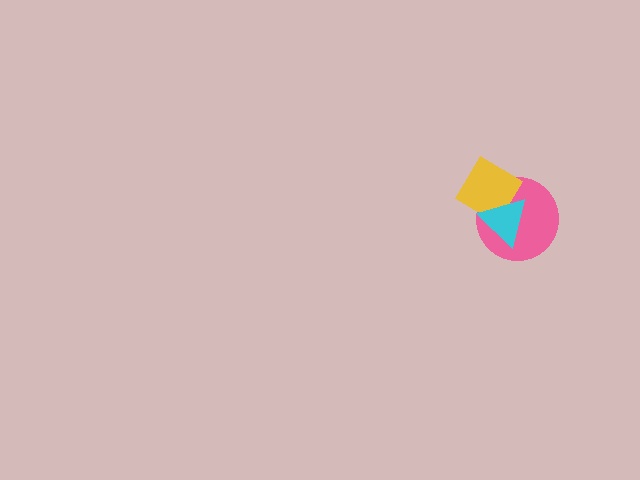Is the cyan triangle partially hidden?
No, no other shape covers it.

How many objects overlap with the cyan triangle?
2 objects overlap with the cyan triangle.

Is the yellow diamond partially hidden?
Yes, it is partially covered by another shape.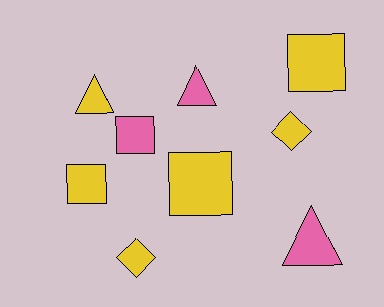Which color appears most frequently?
Yellow, with 6 objects.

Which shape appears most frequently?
Square, with 4 objects.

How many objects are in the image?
There are 9 objects.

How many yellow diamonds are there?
There are 2 yellow diamonds.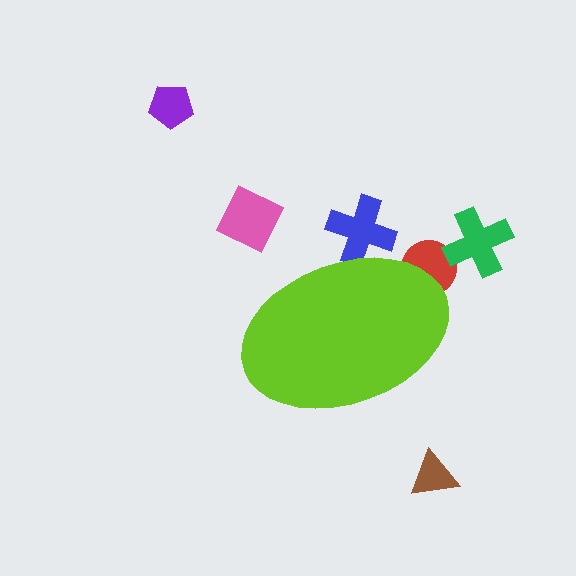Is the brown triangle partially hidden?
No, the brown triangle is fully visible.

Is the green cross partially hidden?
No, the green cross is fully visible.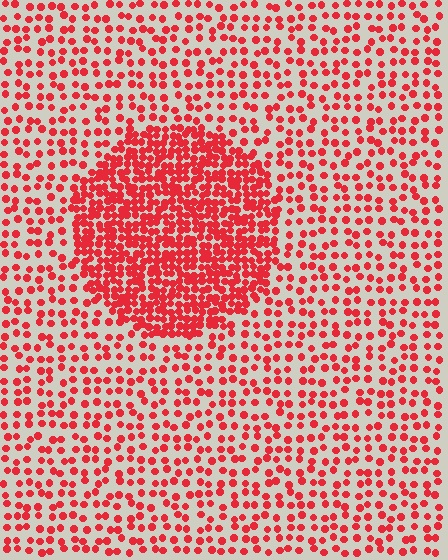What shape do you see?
I see a circle.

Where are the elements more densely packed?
The elements are more densely packed inside the circle boundary.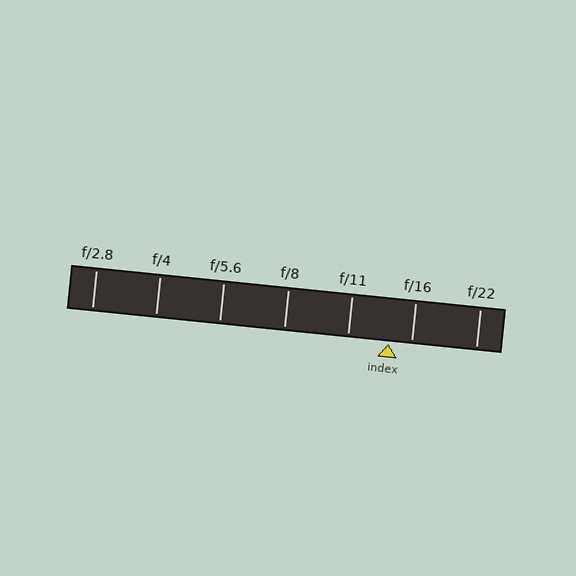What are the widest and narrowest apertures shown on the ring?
The widest aperture shown is f/2.8 and the narrowest is f/22.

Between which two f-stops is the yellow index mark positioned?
The index mark is between f/11 and f/16.